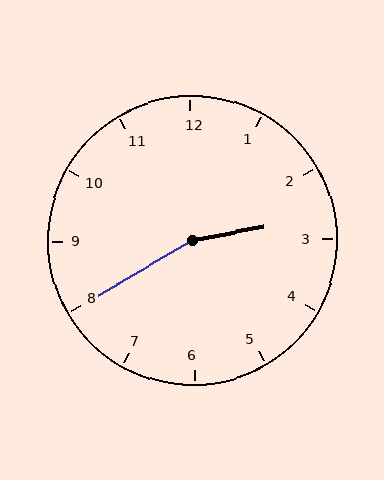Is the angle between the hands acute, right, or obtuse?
It is obtuse.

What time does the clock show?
2:40.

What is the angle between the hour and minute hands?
Approximately 160 degrees.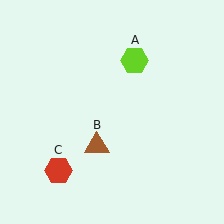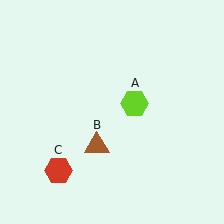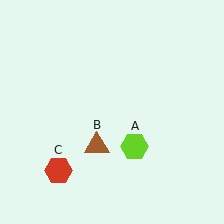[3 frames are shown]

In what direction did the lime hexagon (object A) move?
The lime hexagon (object A) moved down.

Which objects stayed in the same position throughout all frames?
Brown triangle (object B) and red hexagon (object C) remained stationary.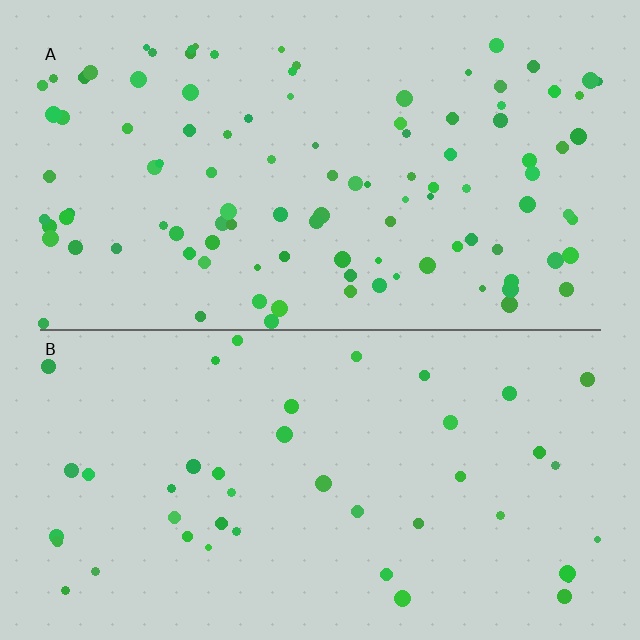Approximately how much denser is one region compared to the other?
Approximately 2.5× — region A over region B.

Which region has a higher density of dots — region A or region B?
A (the top).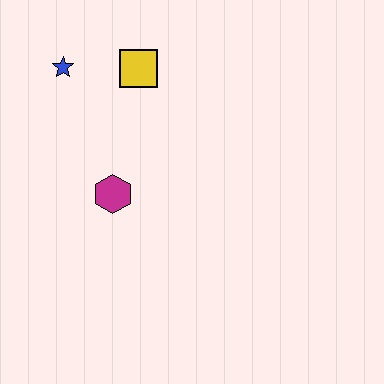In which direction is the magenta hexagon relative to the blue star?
The magenta hexagon is below the blue star.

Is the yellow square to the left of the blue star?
No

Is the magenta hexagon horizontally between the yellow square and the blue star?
Yes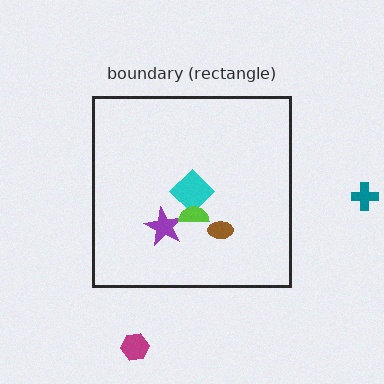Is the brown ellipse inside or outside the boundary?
Inside.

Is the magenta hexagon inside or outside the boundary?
Outside.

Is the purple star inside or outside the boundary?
Inside.